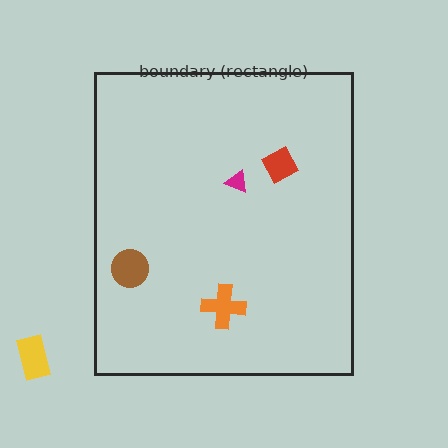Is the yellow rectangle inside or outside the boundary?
Outside.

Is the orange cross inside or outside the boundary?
Inside.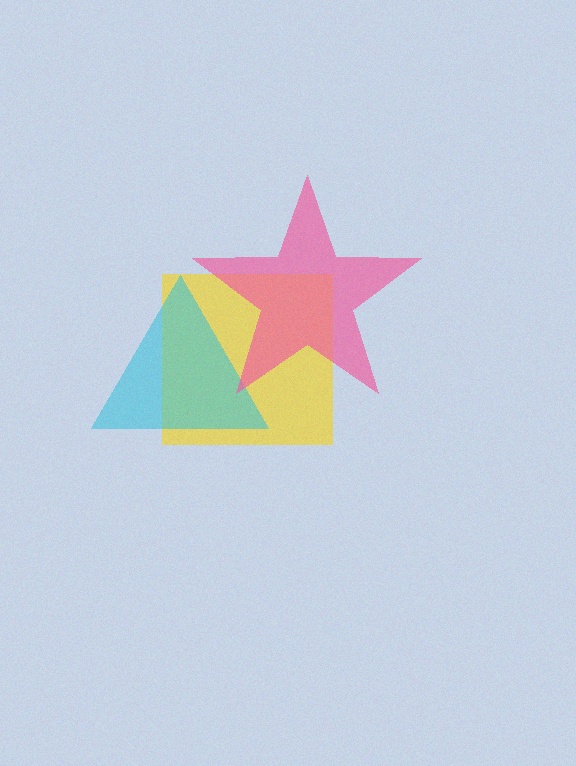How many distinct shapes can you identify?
There are 3 distinct shapes: a yellow square, a cyan triangle, a pink star.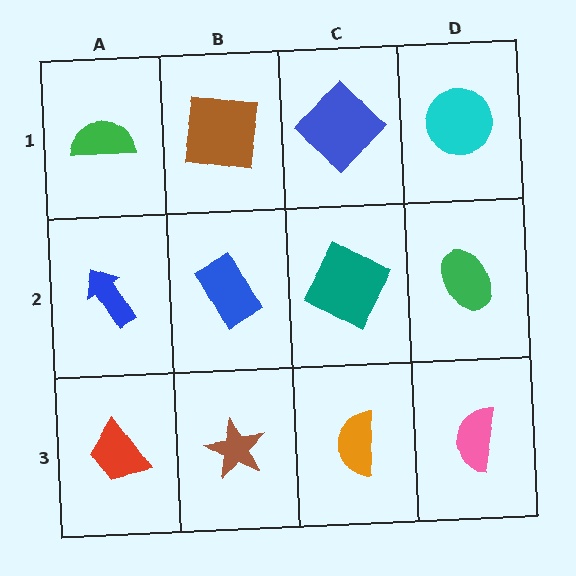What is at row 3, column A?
A red trapezoid.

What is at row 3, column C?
An orange semicircle.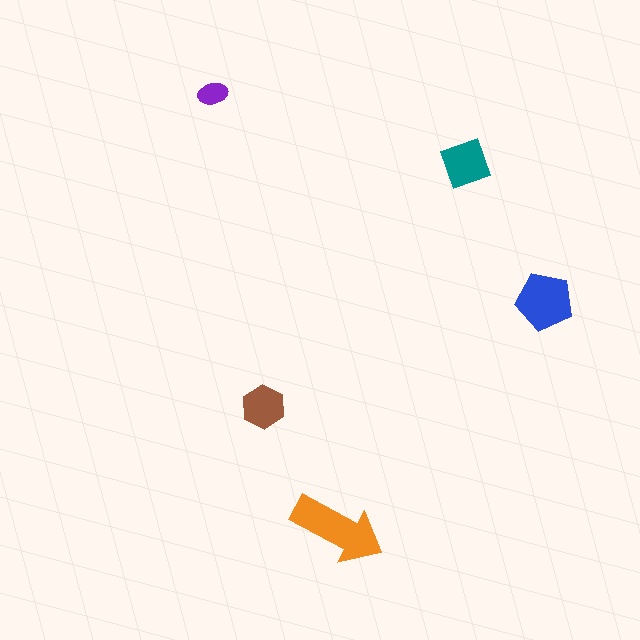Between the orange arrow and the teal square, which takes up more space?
The orange arrow.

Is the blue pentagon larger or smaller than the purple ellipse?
Larger.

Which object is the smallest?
The purple ellipse.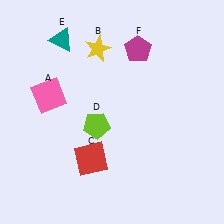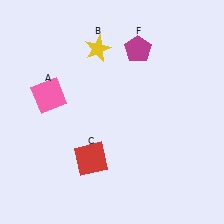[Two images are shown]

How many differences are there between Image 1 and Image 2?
There are 2 differences between the two images.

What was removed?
The teal triangle (E), the lime pentagon (D) were removed in Image 2.